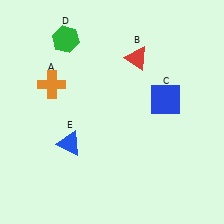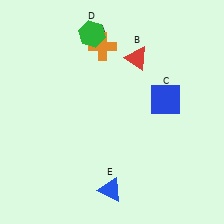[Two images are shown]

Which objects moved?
The objects that moved are: the orange cross (A), the green hexagon (D), the blue triangle (E).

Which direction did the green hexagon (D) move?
The green hexagon (D) moved right.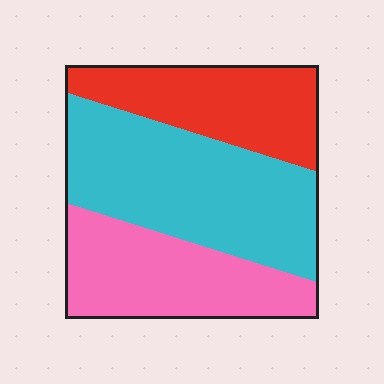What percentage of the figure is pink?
Pink covers 30% of the figure.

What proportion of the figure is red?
Red covers 26% of the figure.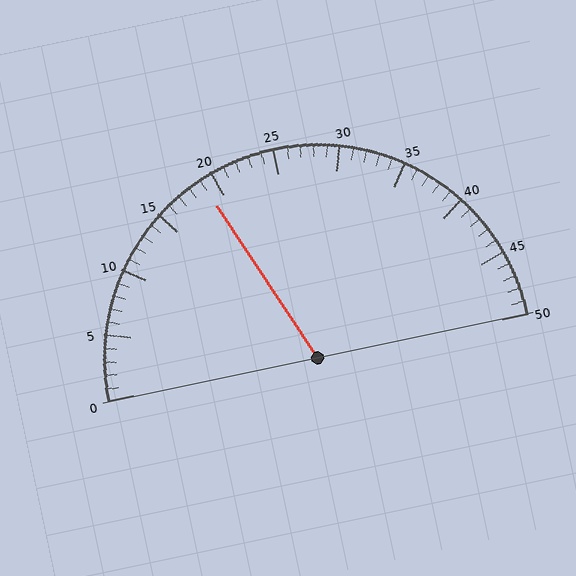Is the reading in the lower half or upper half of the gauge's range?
The reading is in the lower half of the range (0 to 50).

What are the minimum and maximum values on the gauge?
The gauge ranges from 0 to 50.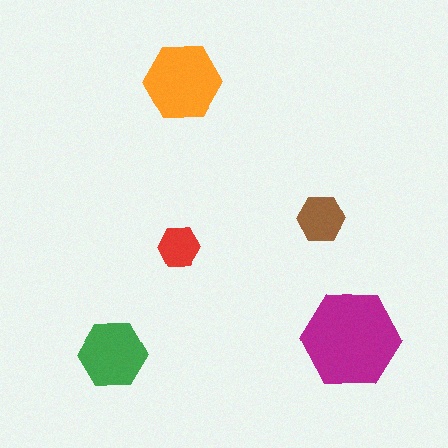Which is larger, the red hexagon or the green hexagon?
The green one.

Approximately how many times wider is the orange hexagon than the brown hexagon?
About 1.5 times wider.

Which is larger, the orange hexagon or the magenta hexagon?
The magenta one.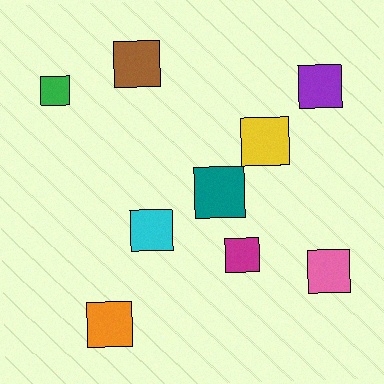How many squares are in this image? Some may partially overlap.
There are 9 squares.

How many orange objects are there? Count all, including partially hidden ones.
There is 1 orange object.